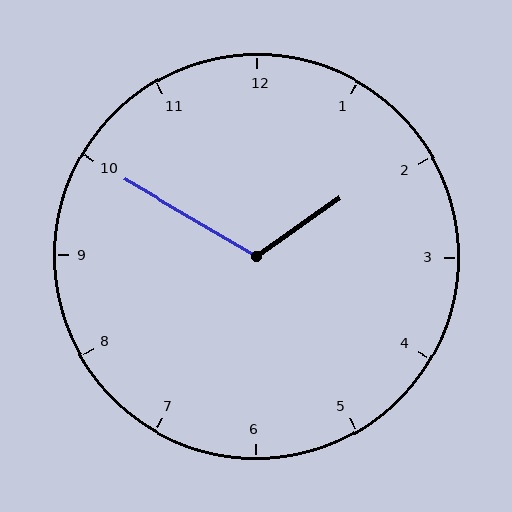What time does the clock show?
1:50.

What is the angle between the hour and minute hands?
Approximately 115 degrees.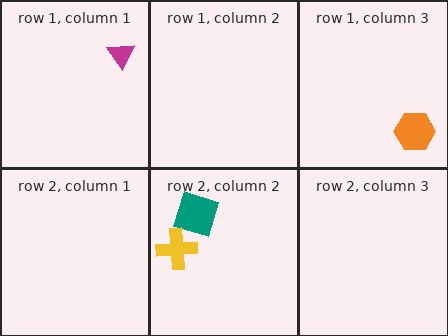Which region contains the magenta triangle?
The row 1, column 1 region.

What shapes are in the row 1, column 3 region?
The orange hexagon.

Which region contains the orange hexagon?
The row 1, column 3 region.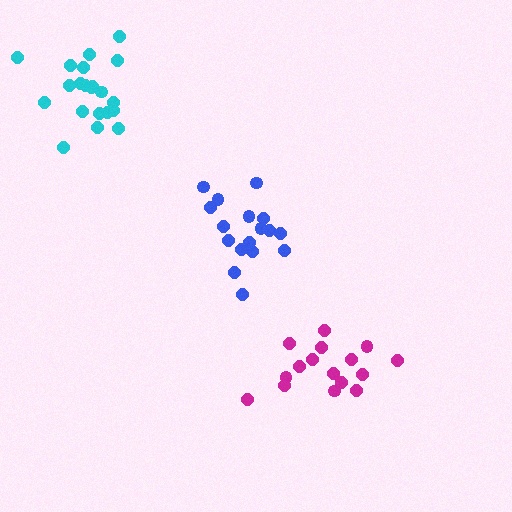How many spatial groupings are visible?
There are 3 spatial groupings.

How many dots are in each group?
Group 1: 21 dots, Group 2: 16 dots, Group 3: 17 dots (54 total).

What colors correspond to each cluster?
The clusters are colored: cyan, magenta, blue.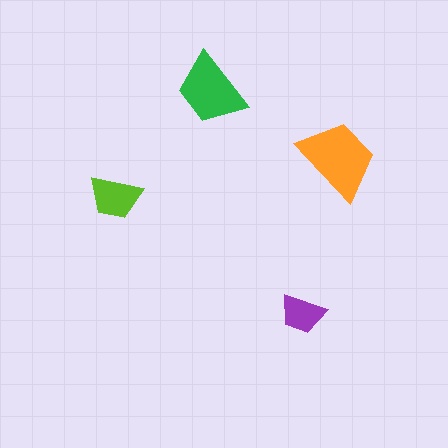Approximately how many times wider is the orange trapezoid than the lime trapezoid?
About 1.5 times wider.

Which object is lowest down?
The purple trapezoid is bottommost.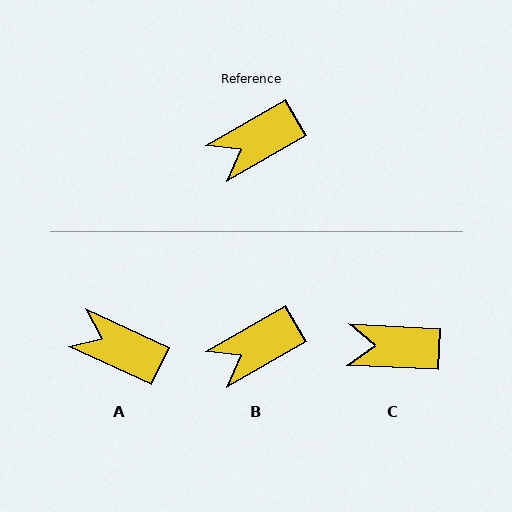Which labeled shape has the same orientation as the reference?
B.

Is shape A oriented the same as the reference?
No, it is off by about 55 degrees.